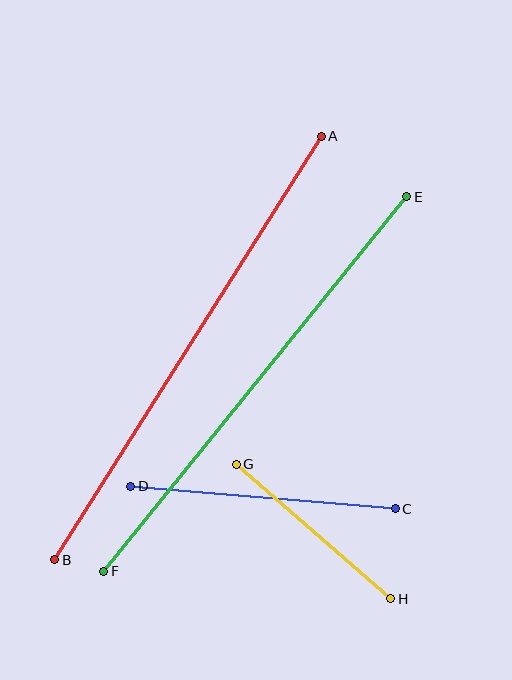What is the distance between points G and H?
The distance is approximately 205 pixels.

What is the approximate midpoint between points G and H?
The midpoint is at approximately (313, 531) pixels.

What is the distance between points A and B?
The distance is approximately 500 pixels.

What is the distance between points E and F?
The distance is approximately 482 pixels.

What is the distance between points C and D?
The distance is approximately 265 pixels.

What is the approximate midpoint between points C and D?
The midpoint is at approximately (263, 497) pixels.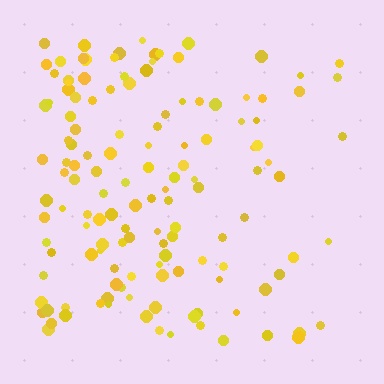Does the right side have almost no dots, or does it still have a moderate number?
Still a moderate number, just noticeably fewer than the left.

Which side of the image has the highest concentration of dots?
The left.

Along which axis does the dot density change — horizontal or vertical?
Horizontal.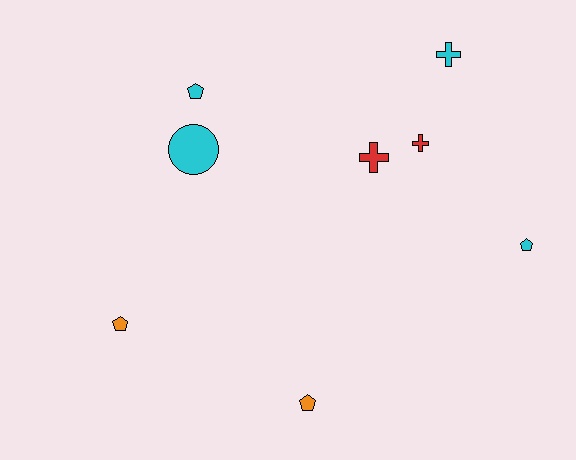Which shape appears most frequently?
Pentagon, with 4 objects.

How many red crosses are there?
There are 2 red crosses.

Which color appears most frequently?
Cyan, with 4 objects.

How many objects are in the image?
There are 8 objects.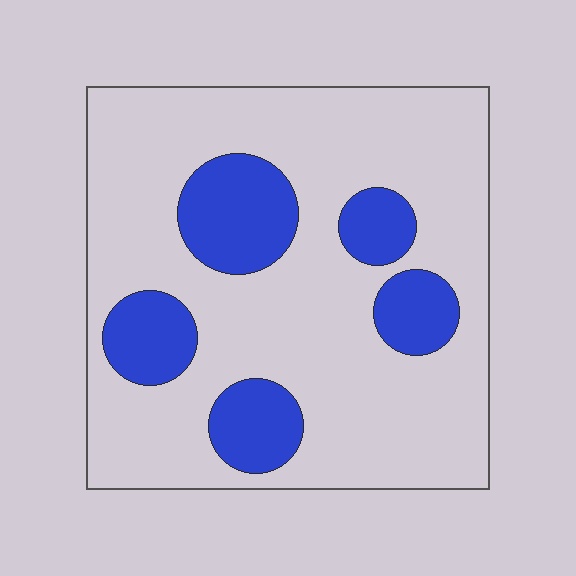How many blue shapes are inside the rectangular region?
5.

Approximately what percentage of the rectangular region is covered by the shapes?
Approximately 25%.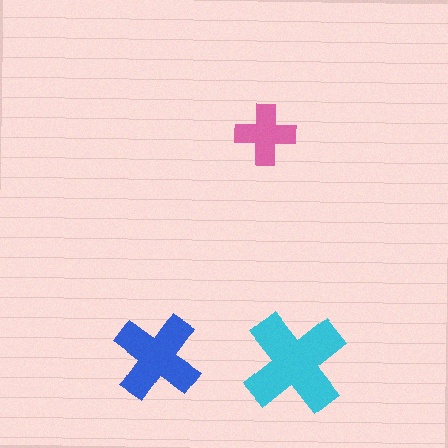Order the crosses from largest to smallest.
the cyan one, the blue one, the pink one.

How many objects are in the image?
There are 3 objects in the image.